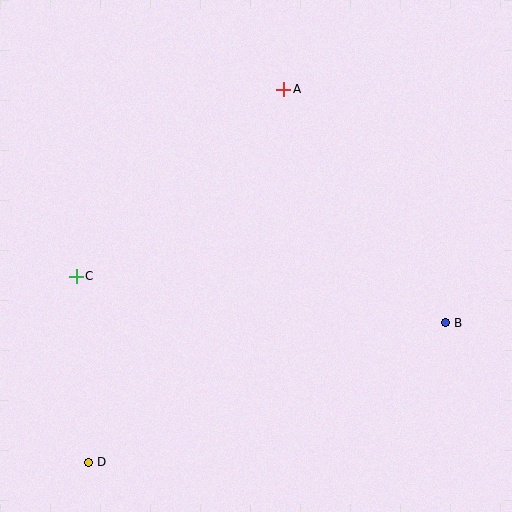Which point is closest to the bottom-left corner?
Point D is closest to the bottom-left corner.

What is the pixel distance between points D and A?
The distance between D and A is 421 pixels.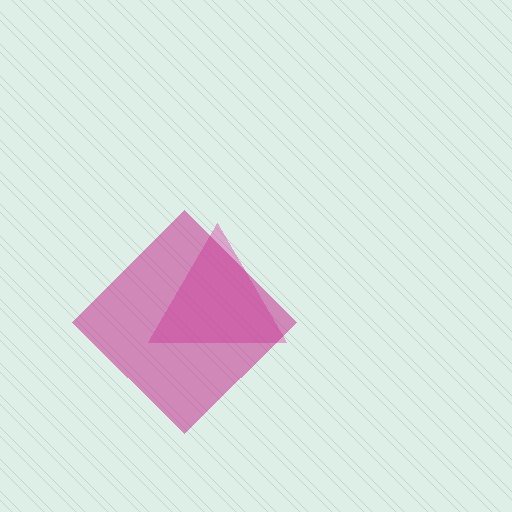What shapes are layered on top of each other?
The layered shapes are: a pink triangle, a magenta diamond.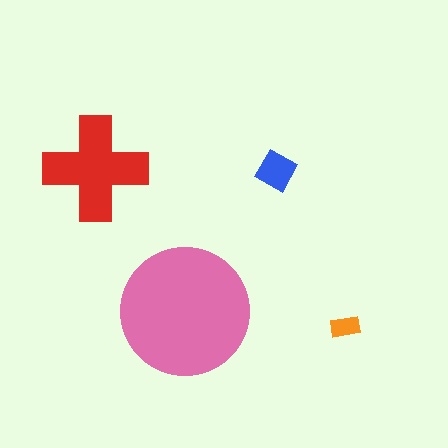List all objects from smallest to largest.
The orange rectangle, the blue square, the red cross, the pink circle.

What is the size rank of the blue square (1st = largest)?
3rd.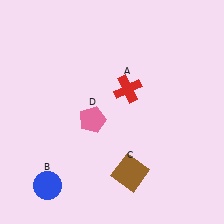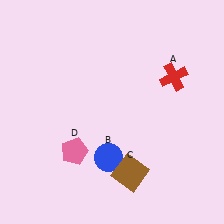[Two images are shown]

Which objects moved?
The objects that moved are: the red cross (A), the blue circle (B), the pink pentagon (D).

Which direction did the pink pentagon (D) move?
The pink pentagon (D) moved down.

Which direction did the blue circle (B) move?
The blue circle (B) moved right.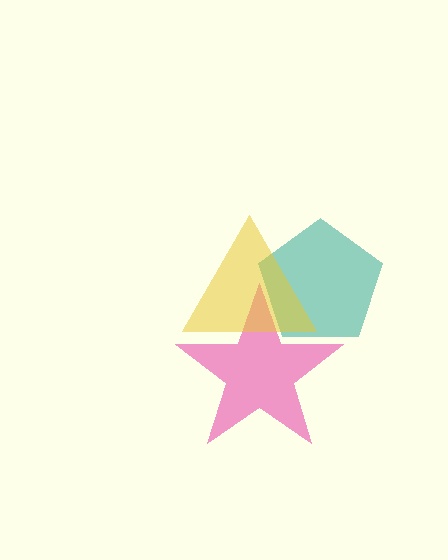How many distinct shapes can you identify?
There are 3 distinct shapes: a teal pentagon, a pink star, a yellow triangle.